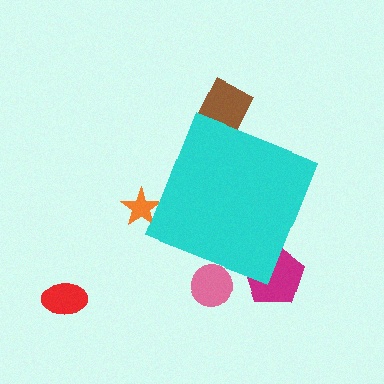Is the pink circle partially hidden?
Yes, the pink circle is partially hidden behind the cyan diamond.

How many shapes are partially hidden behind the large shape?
4 shapes are partially hidden.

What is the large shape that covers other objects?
A cyan diamond.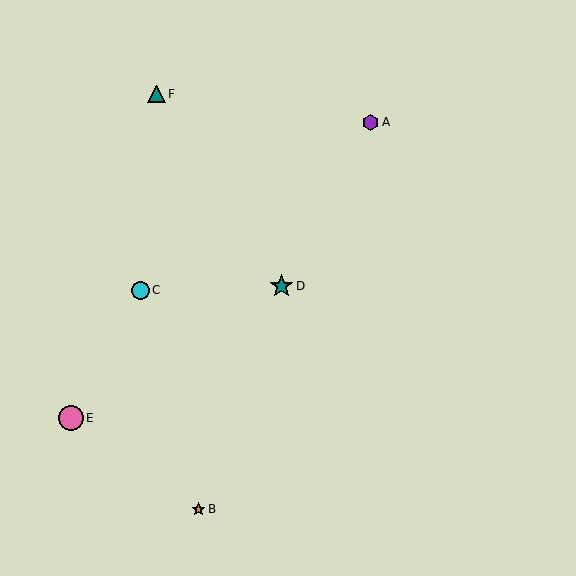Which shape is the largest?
The pink circle (labeled E) is the largest.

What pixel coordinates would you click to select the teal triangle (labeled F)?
Click at (157, 94) to select the teal triangle F.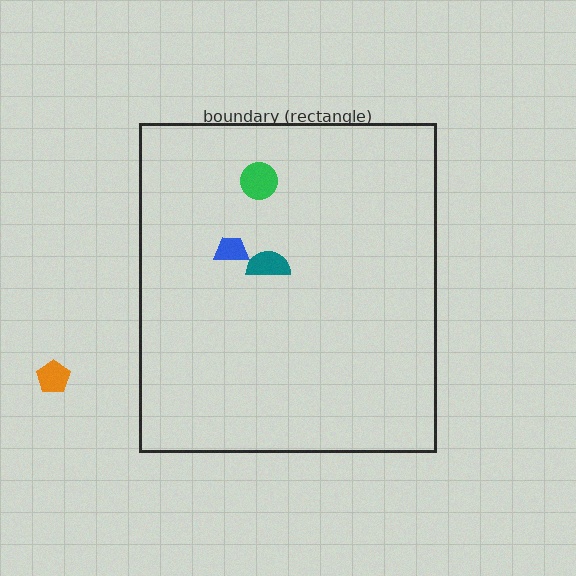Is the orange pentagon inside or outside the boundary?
Outside.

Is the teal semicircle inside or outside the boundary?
Inside.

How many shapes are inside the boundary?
3 inside, 1 outside.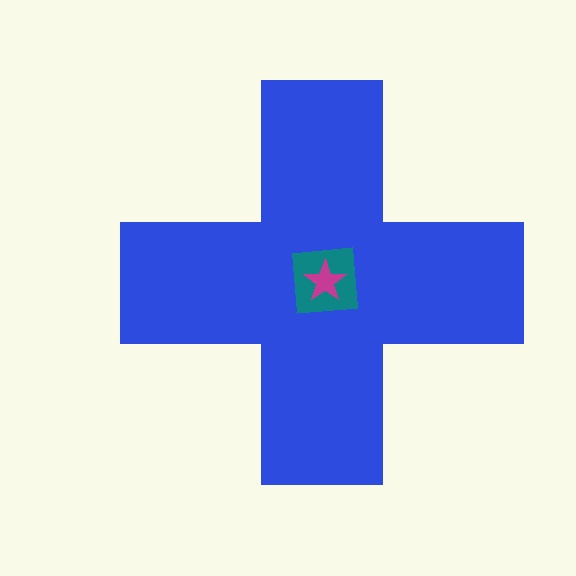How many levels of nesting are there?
3.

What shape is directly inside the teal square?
The magenta star.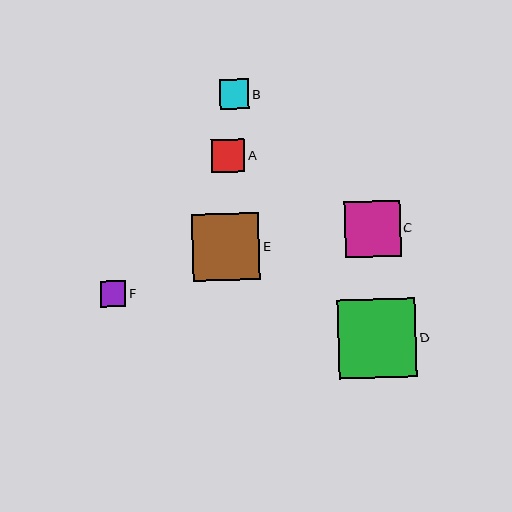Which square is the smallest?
Square F is the smallest with a size of approximately 26 pixels.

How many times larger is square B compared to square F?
Square B is approximately 1.2 times the size of square F.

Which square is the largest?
Square D is the largest with a size of approximately 79 pixels.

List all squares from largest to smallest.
From largest to smallest: D, E, C, A, B, F.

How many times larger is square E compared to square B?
Square E is approximately 2.3 times the size of square B.